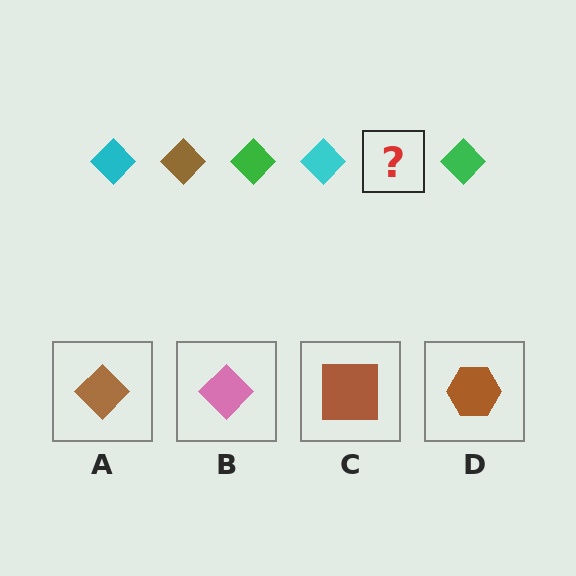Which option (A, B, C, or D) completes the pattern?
A.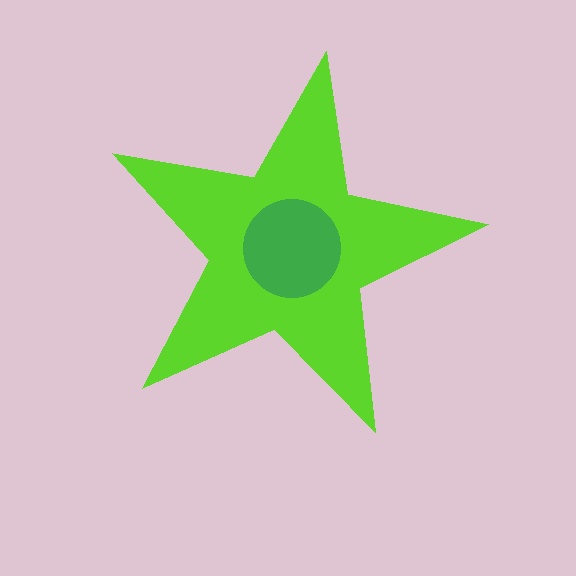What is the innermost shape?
The green circle.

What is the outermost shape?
The lime star.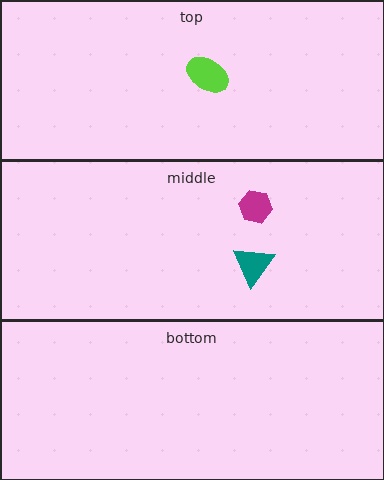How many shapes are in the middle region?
2.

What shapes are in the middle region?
The teal triangle, the magenta hexagon.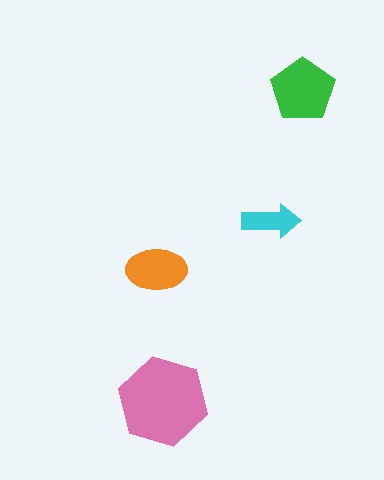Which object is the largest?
The pink hexagon.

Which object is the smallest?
The cyan arrow.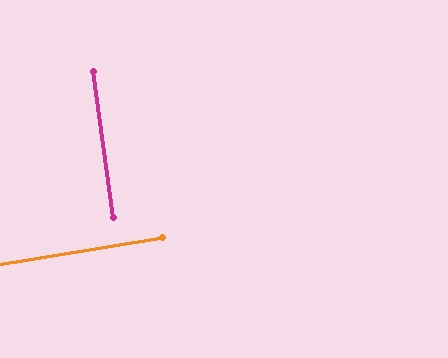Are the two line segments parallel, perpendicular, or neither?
Perpendicular — they meet at approximately 89°.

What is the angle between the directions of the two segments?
Approximately 89 degrees.